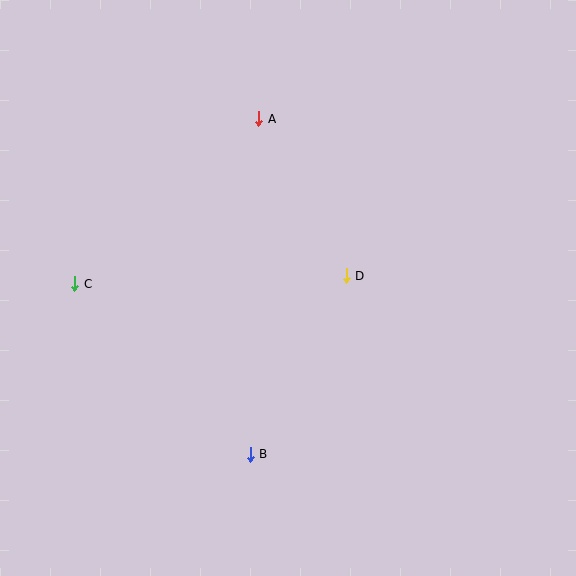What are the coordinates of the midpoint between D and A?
The midpoint between D and A is at (303, 197).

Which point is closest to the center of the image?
Point D at (346, 276) is closest to the center.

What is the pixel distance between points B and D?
The distance between B and D is 203 pixels.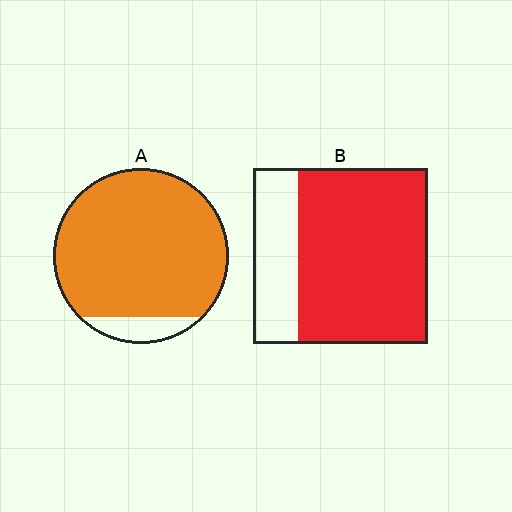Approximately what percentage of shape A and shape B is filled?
A is approximately 90% and B is approximately 75%.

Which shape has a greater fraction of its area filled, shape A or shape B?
Shape A.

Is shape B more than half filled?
Yes.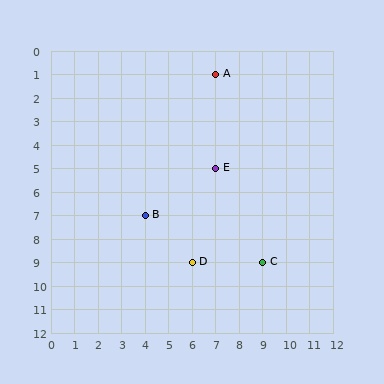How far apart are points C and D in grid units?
Points C and D are 3 columns apart.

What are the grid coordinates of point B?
Point B is at grid coordinates (4, 7).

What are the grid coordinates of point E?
Point E is at grid coordinates (7, 5).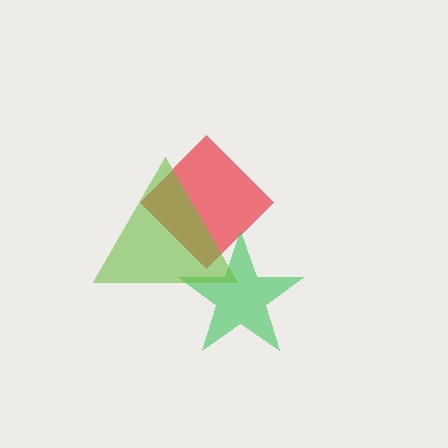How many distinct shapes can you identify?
There are 3 distinct shapes: a red diamond, a green star, a lime triangle.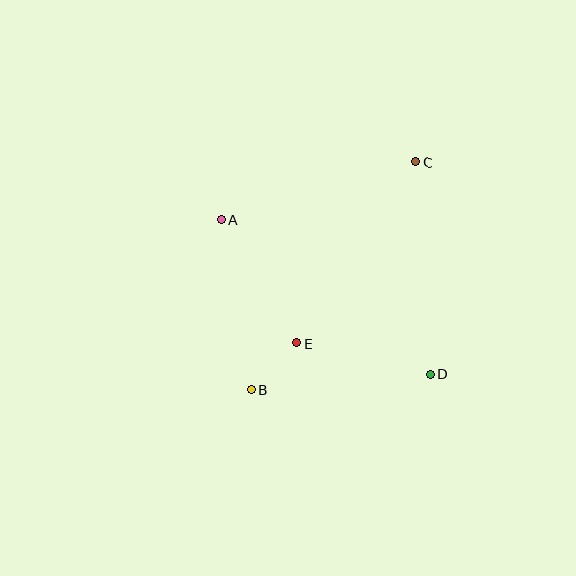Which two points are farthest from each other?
Points B and C are farthest from each other.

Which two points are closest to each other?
Points B and E are closest to each other.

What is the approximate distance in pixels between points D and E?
The distance between D and E is approximately 137 pixels.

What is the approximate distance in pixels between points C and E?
The distance between C and E is approximately 217 pixels.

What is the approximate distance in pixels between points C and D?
The distance between C and D is approximately 213 pixels.